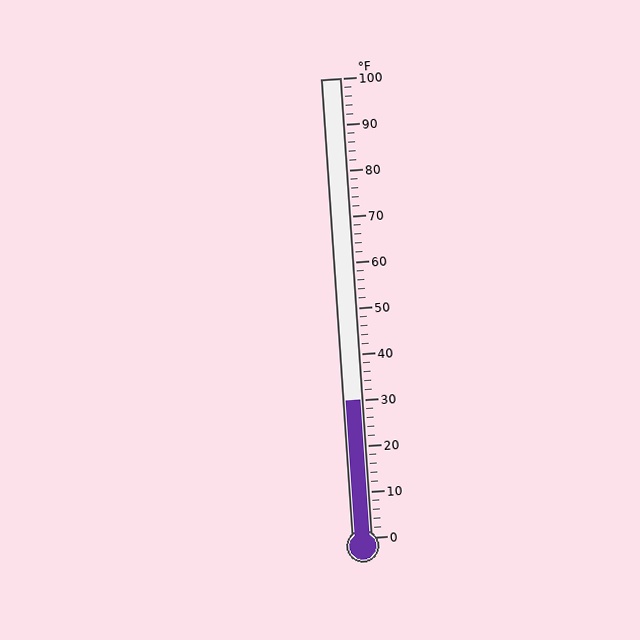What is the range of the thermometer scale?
The thermometer scale ranges from 0°F to 100°F.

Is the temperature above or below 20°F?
The temperature is above 20°F.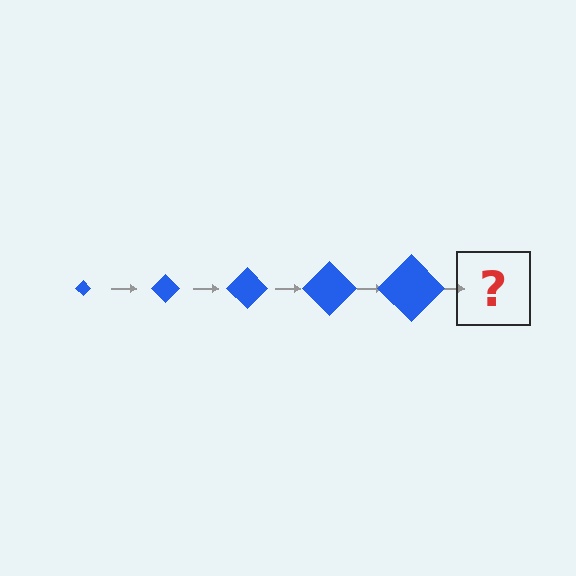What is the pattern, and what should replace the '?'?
The pattern is that the diamond gets progressively larger each step. The '?' should be a blue diamond, larger than the previous one.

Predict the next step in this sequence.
The next step is a blue diamond, larger than the previous one.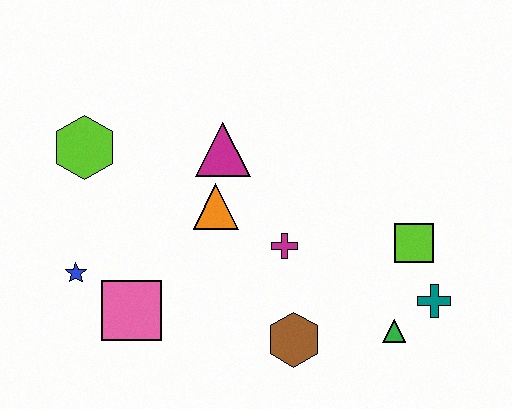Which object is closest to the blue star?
The pink square is closest to the blue star.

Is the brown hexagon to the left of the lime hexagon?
No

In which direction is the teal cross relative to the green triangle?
The teal cross is to the right of the green triangle.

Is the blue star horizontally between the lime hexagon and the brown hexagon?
No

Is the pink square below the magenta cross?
Yes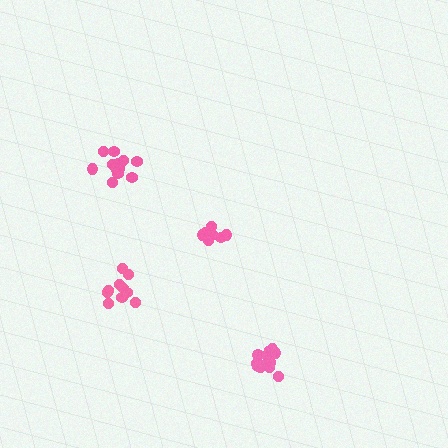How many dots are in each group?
Group 1: 10 dots, Group 2: 13 dots, Group 3: 7 dots, Group 4: 12 dots (42 total).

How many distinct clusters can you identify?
There are 4 distinct clusters.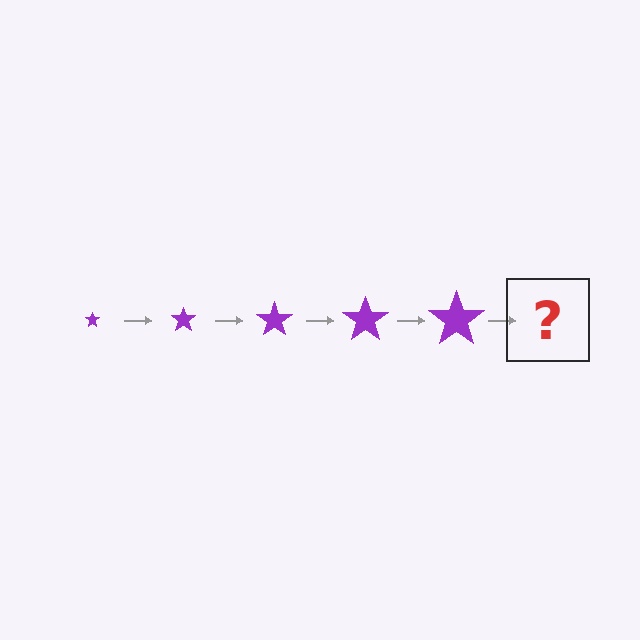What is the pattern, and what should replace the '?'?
The pattern is that the star gets progressively larger each step. The '?' should be a purple star, larger than the previous one.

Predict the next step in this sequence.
The next step is a purple star, larger than the previous one.